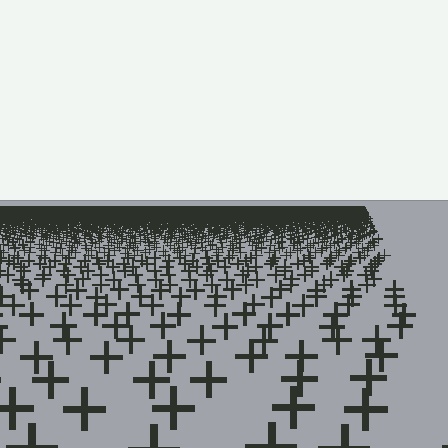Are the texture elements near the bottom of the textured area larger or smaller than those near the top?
Larger. Near the bottom, elements are closer to the viewer and appear at a bigger on-screen size.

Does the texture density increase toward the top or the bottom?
Density increases toward the top.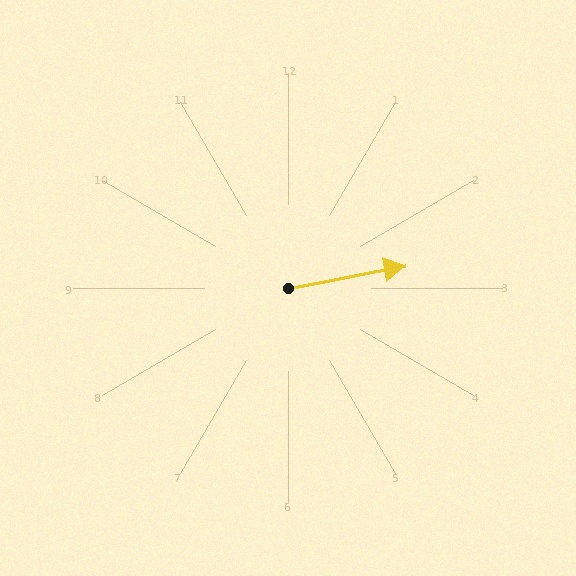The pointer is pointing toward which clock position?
Roughly 3 o'clock.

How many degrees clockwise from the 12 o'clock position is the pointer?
Approximately 79 degrees.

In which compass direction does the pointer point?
East.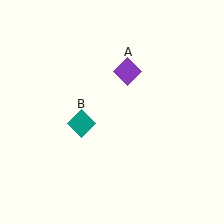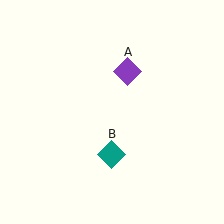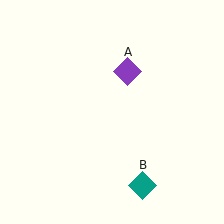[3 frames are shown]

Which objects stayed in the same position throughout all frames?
Purple diamond (object A) remained stationary.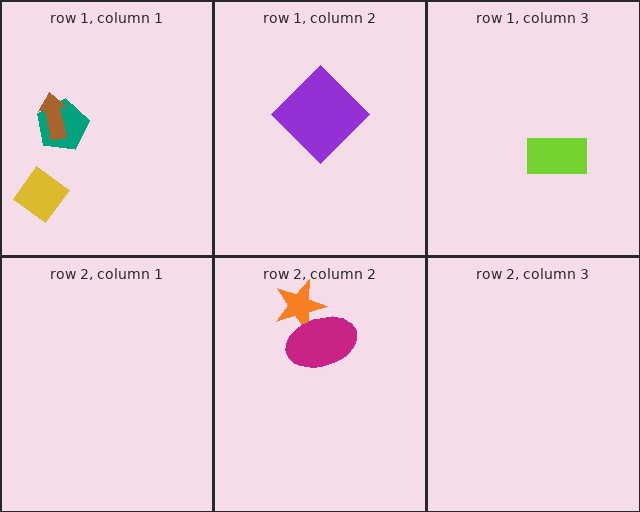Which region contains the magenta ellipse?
The row 2, column 2 region.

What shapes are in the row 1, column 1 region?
The teal pentagon, the brown arrow, the yellow diamond.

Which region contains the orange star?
The row 2, column 2 region.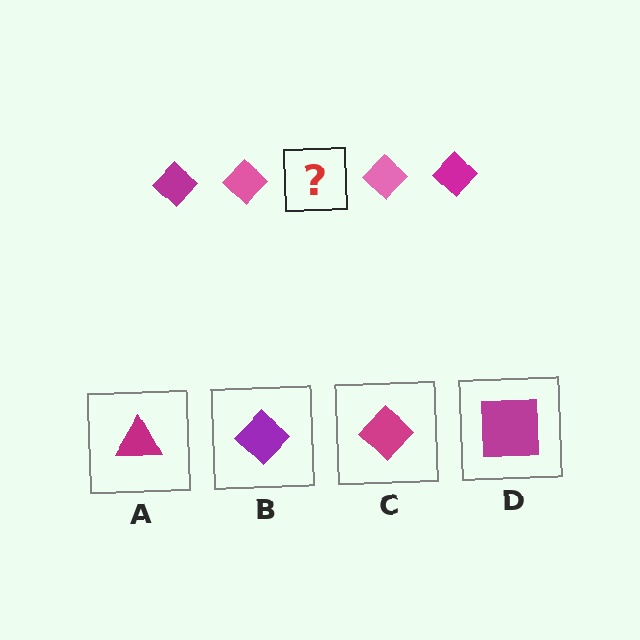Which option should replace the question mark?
Option C.